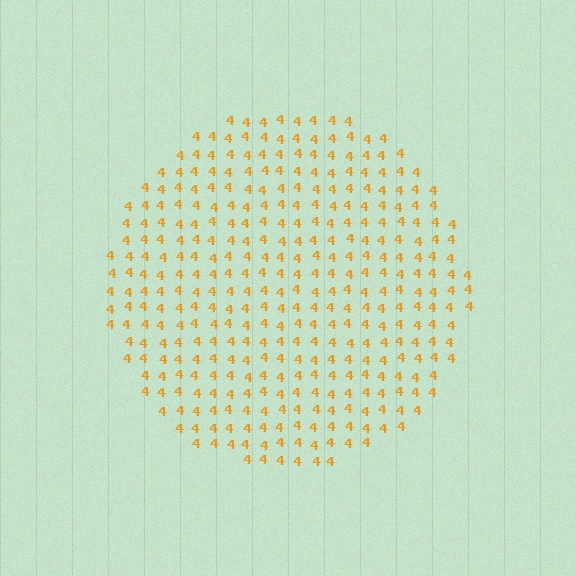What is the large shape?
The large shape is a circle.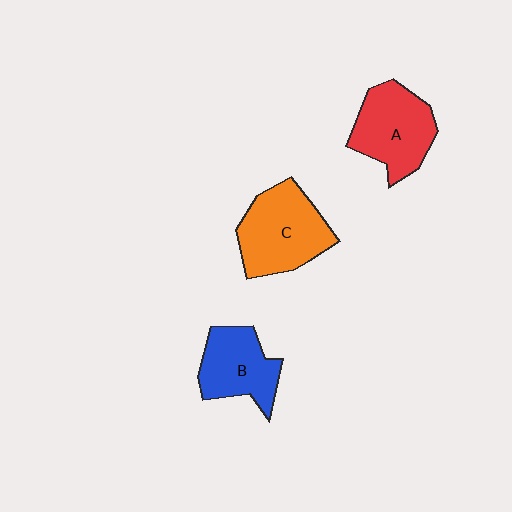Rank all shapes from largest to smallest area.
From largest to smallest: C (orange), A (red), B (blue).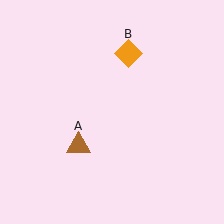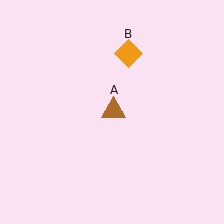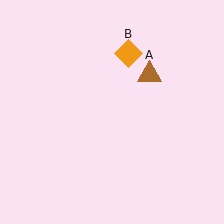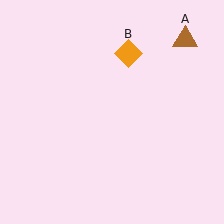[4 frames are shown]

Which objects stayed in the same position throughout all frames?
Orange diamond (object B) remained stationary.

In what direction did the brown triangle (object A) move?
The brown triangle (object A) moved up and to the right.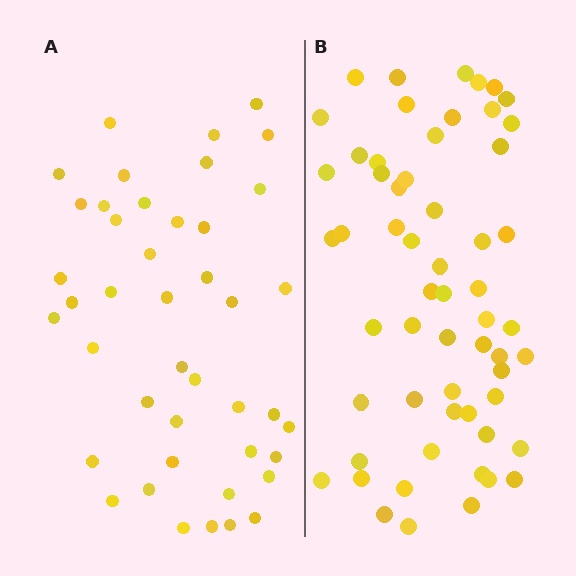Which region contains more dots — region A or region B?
Region B (the right region) has more dots.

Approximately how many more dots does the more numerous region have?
Region B has approximately 15 more dots than region A.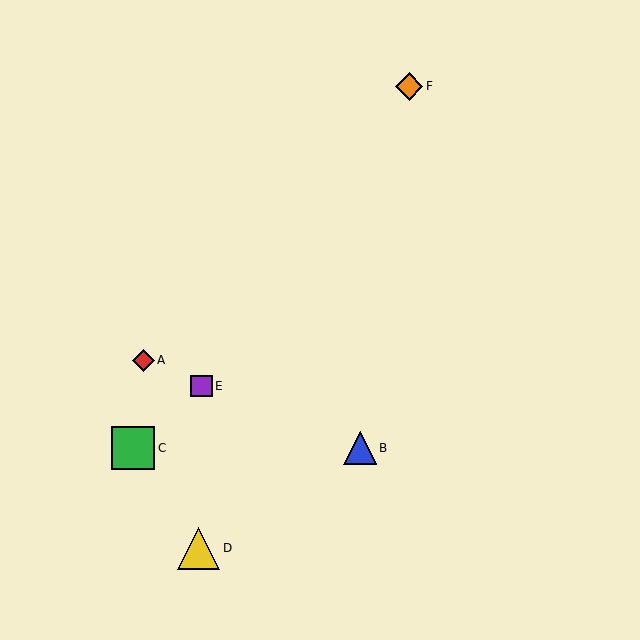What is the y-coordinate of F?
Object F is at y≈86.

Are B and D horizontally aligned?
No, B is at y≈448 and D is at y≈548.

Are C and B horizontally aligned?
Yes, both are at y≈448.